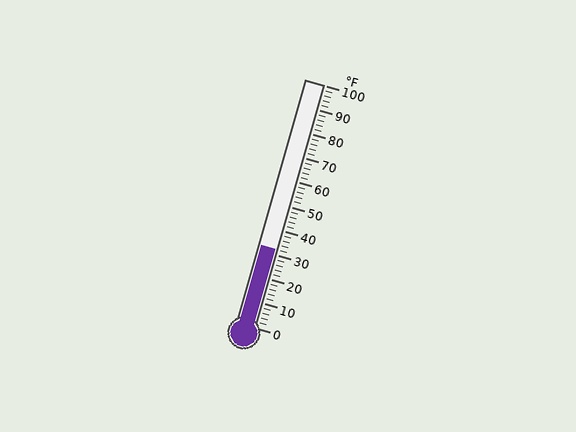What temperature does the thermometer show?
The thermometer shows approximately 32°F.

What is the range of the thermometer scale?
The thermometer scale ranges from 0°F to 100°F.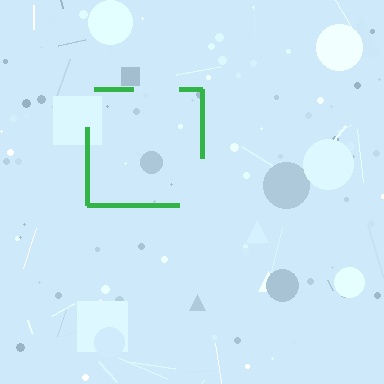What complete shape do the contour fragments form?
The contour fragments form a square.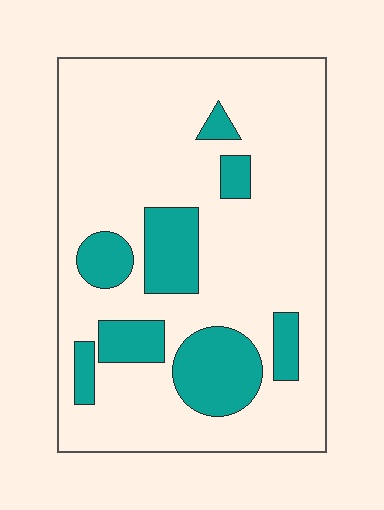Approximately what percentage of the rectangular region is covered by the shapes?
Approximately 20%.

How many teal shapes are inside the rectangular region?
8.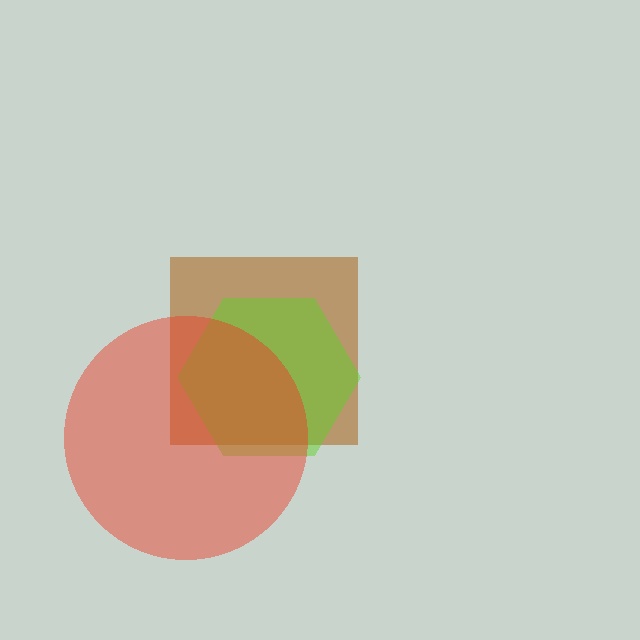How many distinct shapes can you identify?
There are 3 distinct shapes: a brown square, a lime hexagon, a red circle.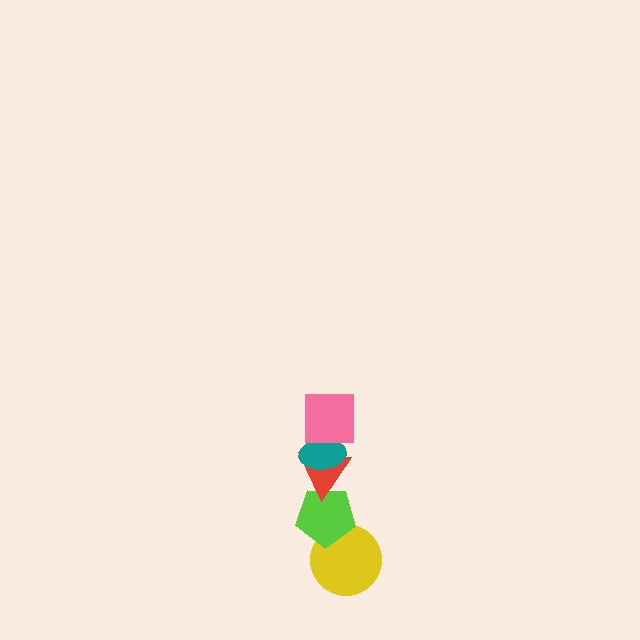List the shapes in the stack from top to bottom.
From top to bottom: the pink square, the teal ellipse, the red triangle, the lime pentagon, the yellow circle.